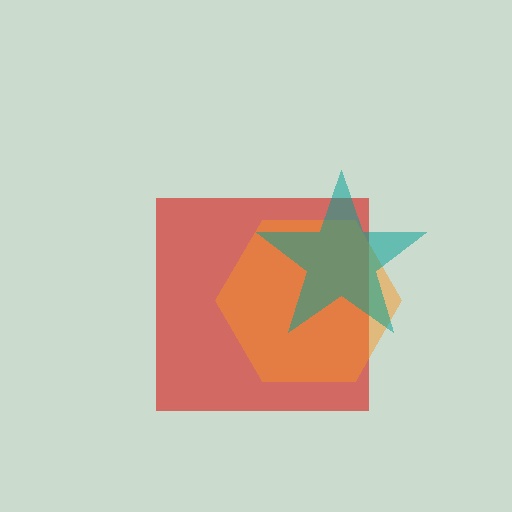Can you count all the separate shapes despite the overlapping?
Yes, there are 3 separate shapes.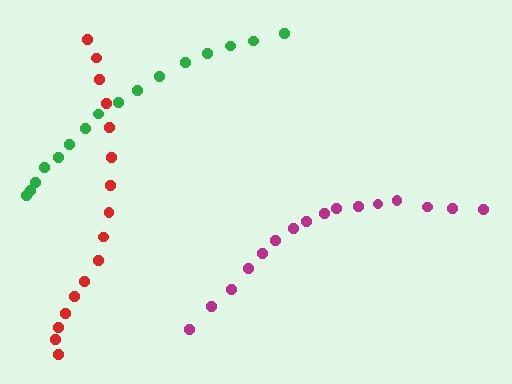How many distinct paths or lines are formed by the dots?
There are 3 distinct paths.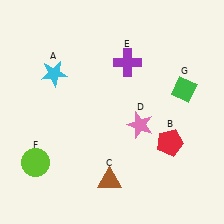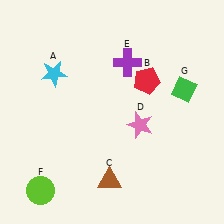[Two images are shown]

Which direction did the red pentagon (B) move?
The red pentagon (B) moved up.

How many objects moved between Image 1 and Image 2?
2 objects moved between the two images.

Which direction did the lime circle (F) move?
The lime circle (F) moved down.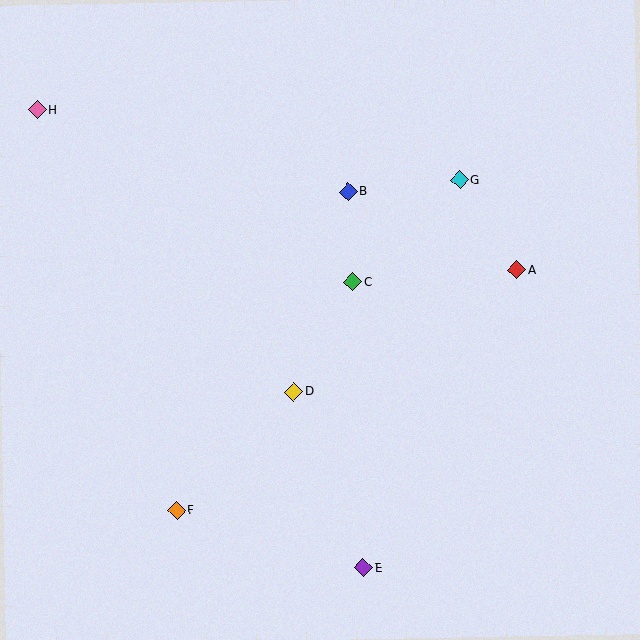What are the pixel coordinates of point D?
Point D is at (294, 392).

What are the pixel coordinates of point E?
Point E is at (363, 568).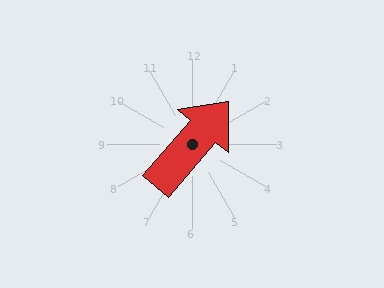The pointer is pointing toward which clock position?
Roughly 1 o'clock.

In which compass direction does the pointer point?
Northeast.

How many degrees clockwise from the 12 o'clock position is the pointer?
Approximately 40 degrees.